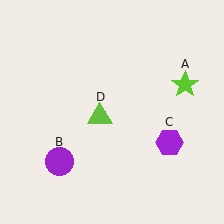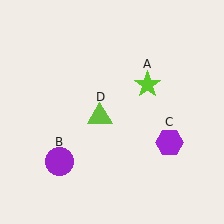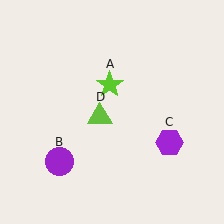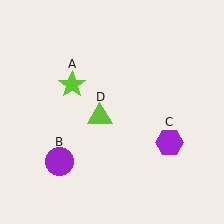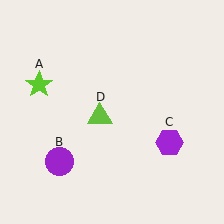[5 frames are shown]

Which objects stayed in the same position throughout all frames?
Purple circle (object B) and purple hexagon (object C) and lime triangle (object D) remained stationary.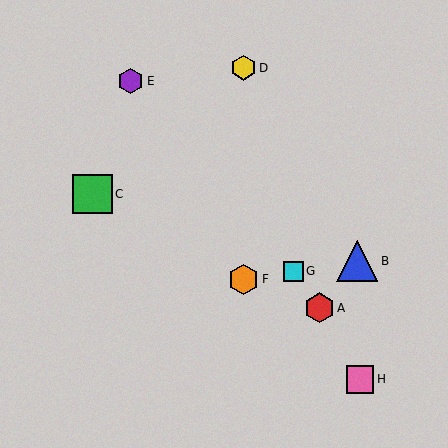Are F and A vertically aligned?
No, F is at x≈243 and A is at x≈319.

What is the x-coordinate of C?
Object C is at x≈93.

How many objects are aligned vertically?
2 objects (D, F) are aligned vertically.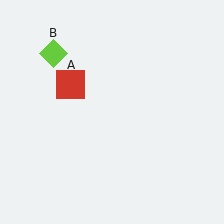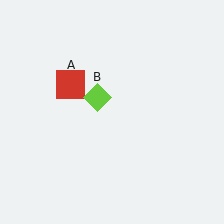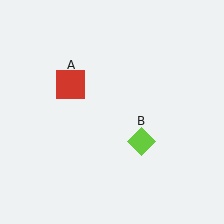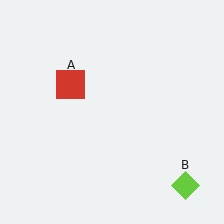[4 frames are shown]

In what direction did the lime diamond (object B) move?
The lime diamond (object B) moved down and to the right.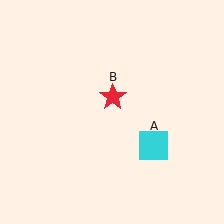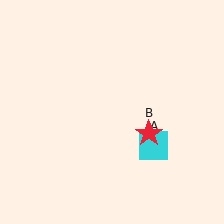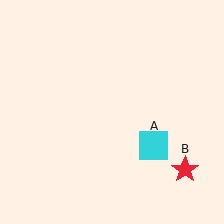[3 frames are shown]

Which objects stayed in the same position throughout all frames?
Cyan square (object A) remained stationary.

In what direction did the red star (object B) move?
The red star (object B) moved down and to the right.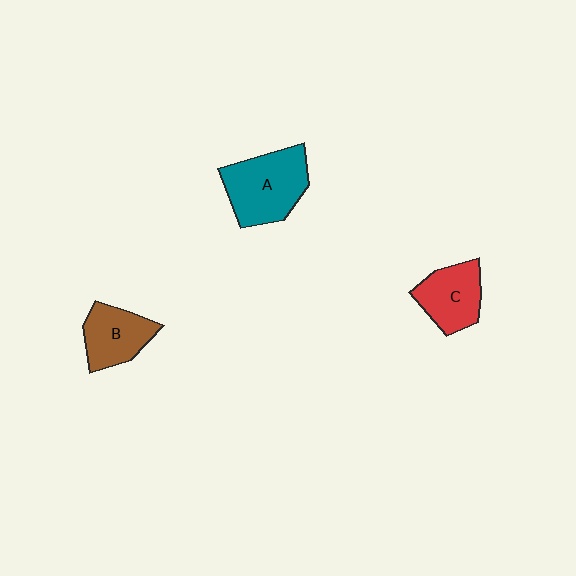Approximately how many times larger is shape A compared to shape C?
Approximately 1.4 times.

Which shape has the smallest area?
Shape B (brown).